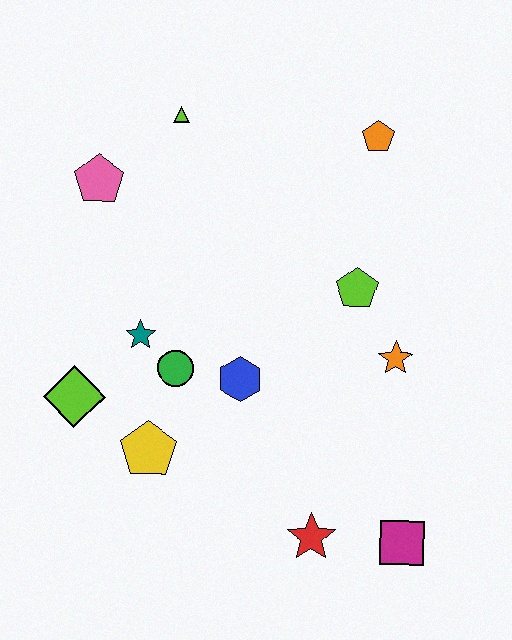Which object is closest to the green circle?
The teal star is closest to the green circle.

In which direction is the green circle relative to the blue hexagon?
The green circle is to the left of the blue hexagon.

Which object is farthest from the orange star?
The pink pentagon is farthest from the orange star.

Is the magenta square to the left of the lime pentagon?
No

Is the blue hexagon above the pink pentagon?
No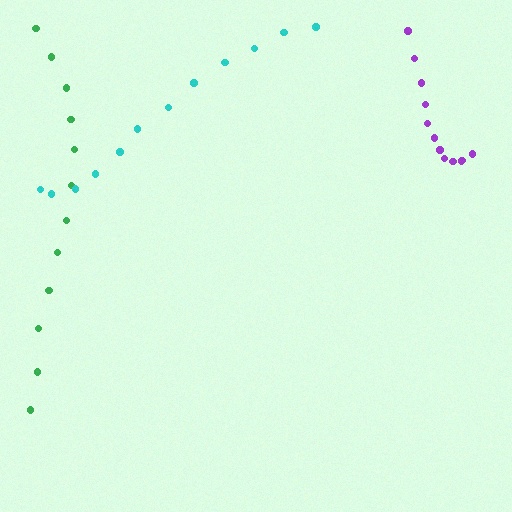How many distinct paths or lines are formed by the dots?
There are 3 distinct paths.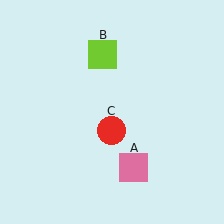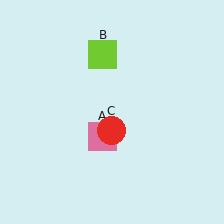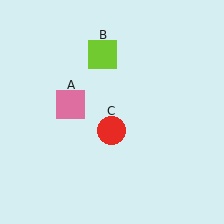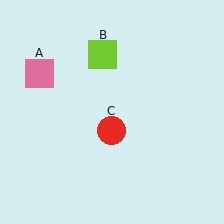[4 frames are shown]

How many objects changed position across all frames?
1 object changed position: pink square (object A).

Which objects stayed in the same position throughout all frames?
Lime square (object B) and red circle (object C) remained stationary.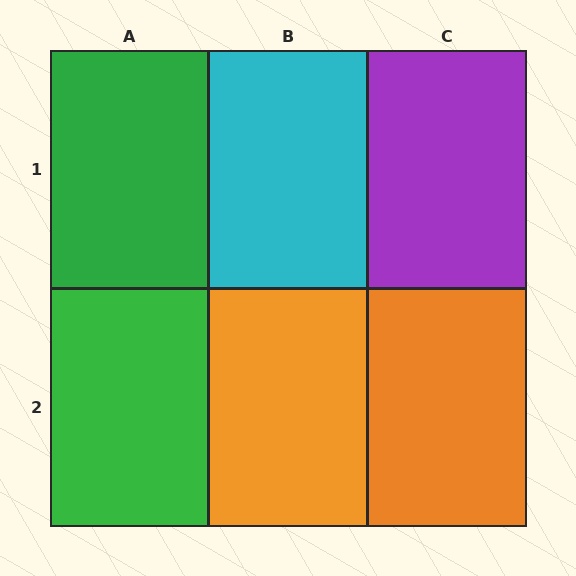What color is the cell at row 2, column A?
Green.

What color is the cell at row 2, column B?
Orange.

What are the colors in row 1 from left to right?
Green, cyan, purple.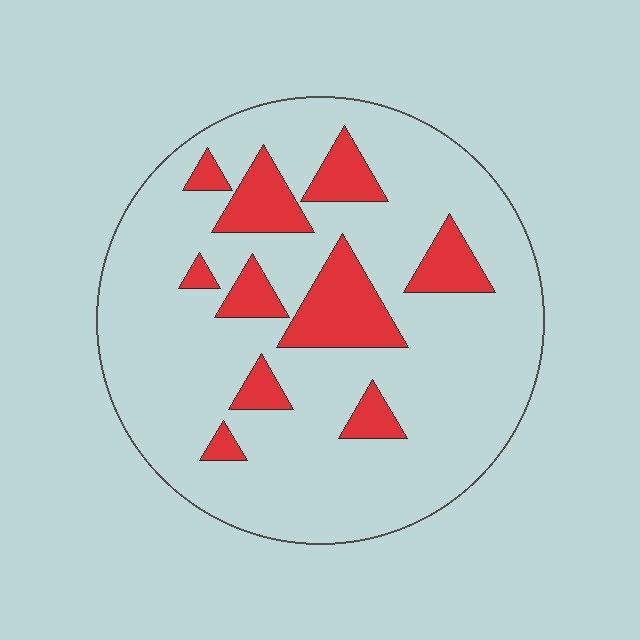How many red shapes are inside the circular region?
10.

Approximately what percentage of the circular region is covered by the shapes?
Approximately 20%.